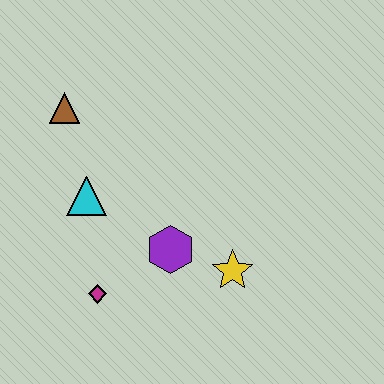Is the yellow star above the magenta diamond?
Yes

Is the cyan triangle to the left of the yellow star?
Yes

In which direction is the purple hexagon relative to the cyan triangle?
The purple hexagon is to the right of the cyan triangle.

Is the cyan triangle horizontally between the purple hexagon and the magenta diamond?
No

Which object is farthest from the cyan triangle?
The yellow star is farthest from the cyan triangle.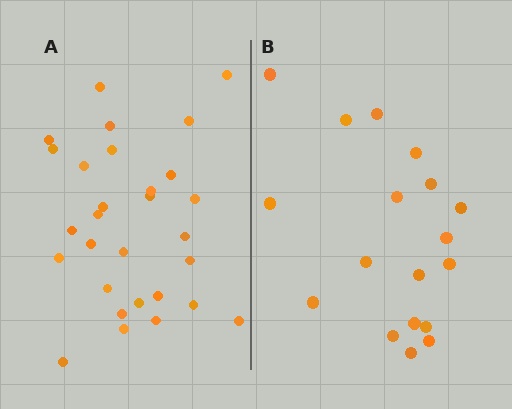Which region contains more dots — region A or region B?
Region A (the left region) has more dots.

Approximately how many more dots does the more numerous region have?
Region A has roughly 12 or so more dots than region B.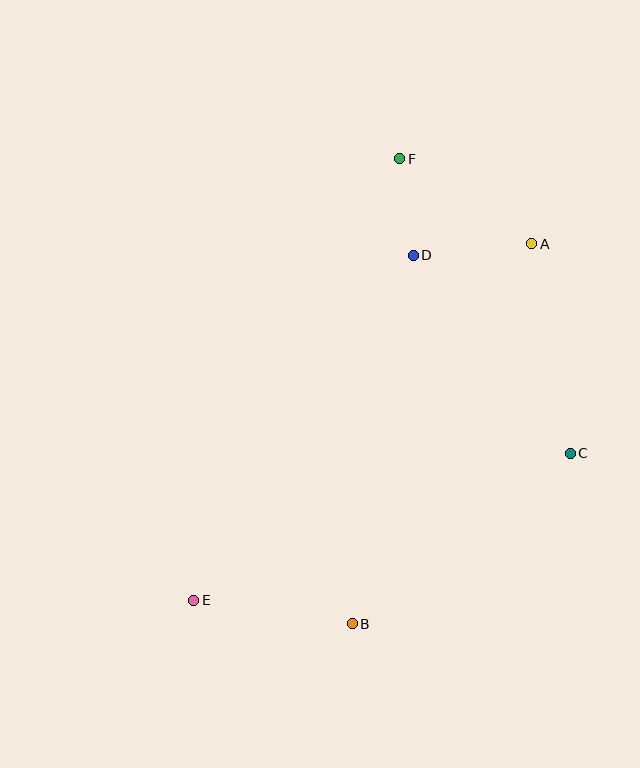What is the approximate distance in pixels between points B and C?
The distance between B and C is approximately 277 pixels.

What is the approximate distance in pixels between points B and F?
The distance between B and F is approximately 467 pixels.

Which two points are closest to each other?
Points D and F are closest to each other.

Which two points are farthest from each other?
Points A and E are farthest from each other.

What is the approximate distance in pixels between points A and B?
The distance between A and B is approximately 420 pixels.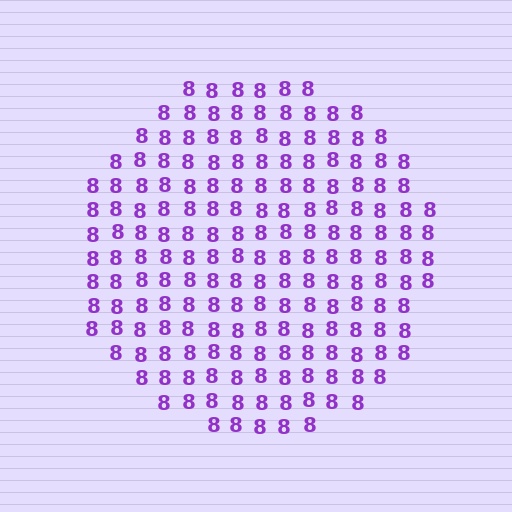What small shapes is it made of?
It is made of small digit 8's.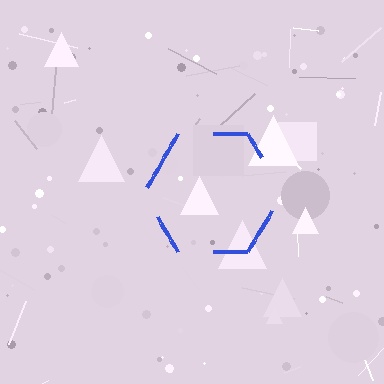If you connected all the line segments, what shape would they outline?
They would outline a hexagon.